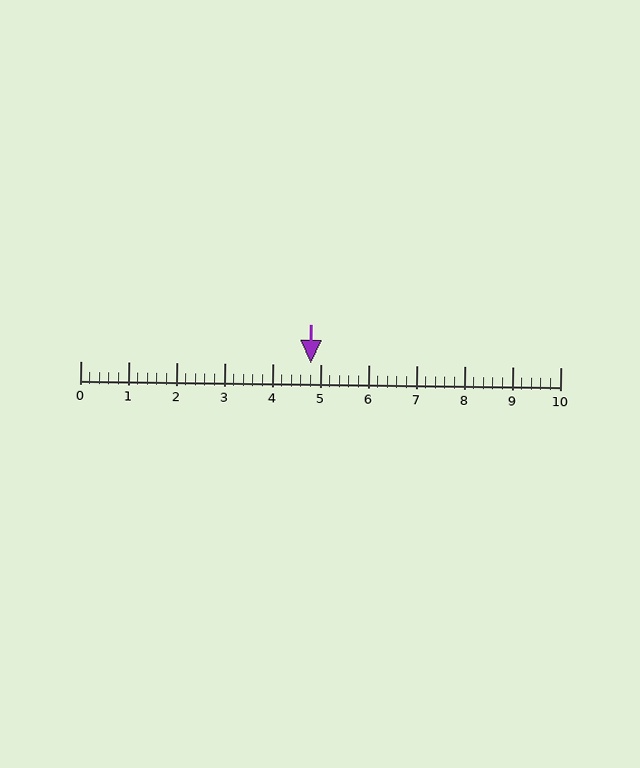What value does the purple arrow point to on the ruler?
The purple arrow points to approximately 4.8.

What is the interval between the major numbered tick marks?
The major tick marks are spaced 1 units apart.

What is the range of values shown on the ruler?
The ruler shows values from 0 to 10.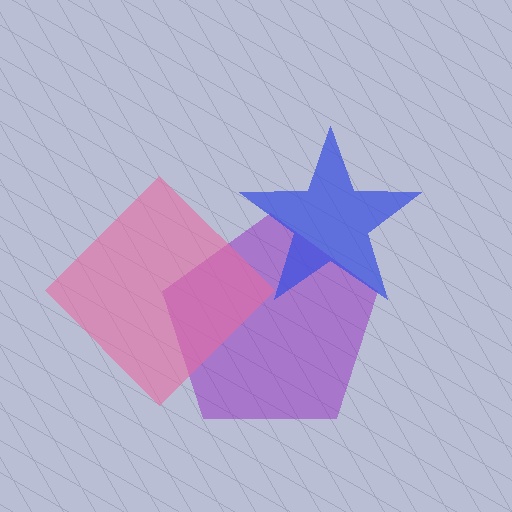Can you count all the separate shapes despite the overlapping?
Yes, there are 3 separate shapes.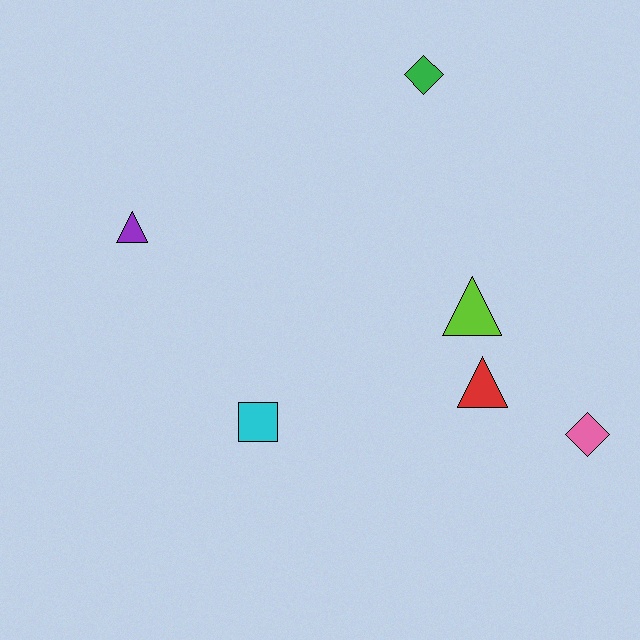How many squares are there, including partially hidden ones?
There is 1 square.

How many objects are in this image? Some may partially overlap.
There are 6 objects.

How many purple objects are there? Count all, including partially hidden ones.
There is 1 purple object.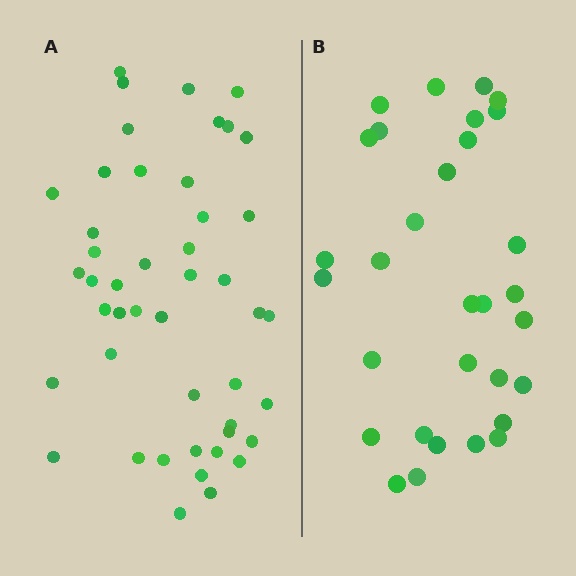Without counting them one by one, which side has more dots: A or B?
Region A (the left region) has more dots.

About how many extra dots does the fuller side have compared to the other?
Region A has approximately 15 more dots than region B.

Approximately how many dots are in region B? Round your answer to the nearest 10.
About 30 dots. (The exact count is 31, which rounds to 30.)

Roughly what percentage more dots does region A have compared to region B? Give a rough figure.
About 50% more.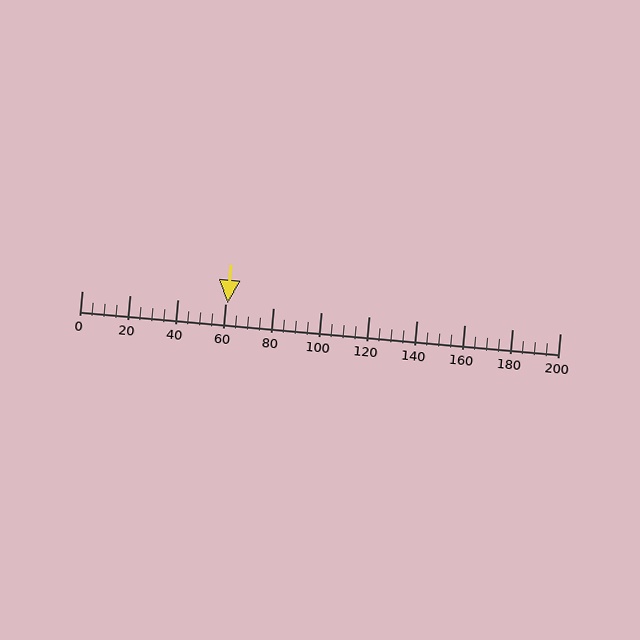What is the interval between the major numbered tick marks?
The major tick marks are spaced 20 units apart.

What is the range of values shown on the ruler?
The ruler shows values from 0 to 200.